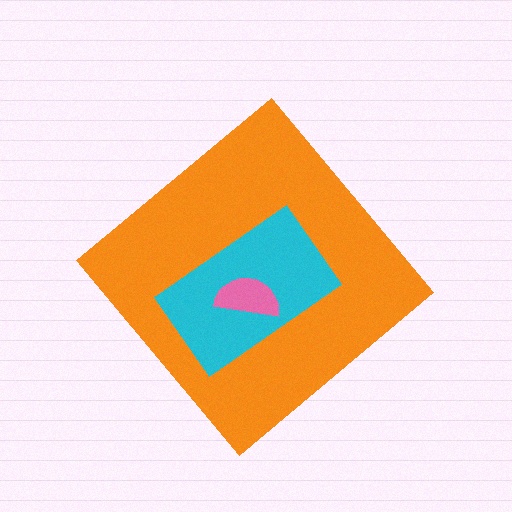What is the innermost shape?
The pink semicircle.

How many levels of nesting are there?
3.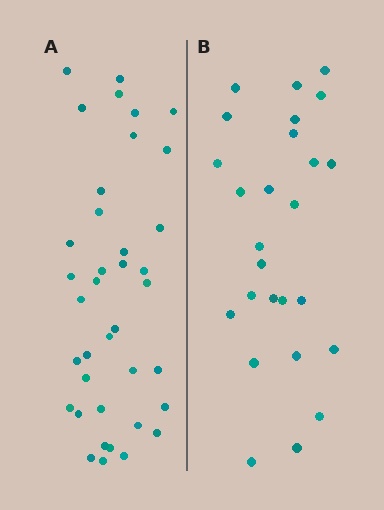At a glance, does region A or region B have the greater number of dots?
Region A (the left region) has more dots.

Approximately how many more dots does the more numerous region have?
Region A has roughly 12 or so more dots than region B.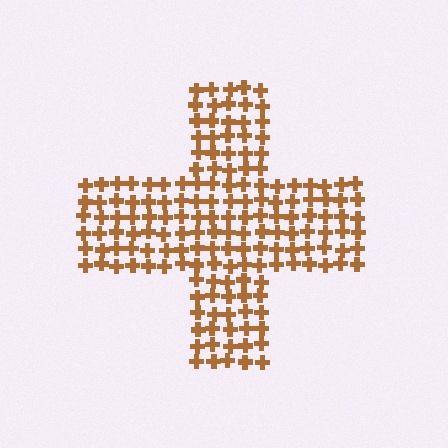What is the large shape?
The large shape is a cross.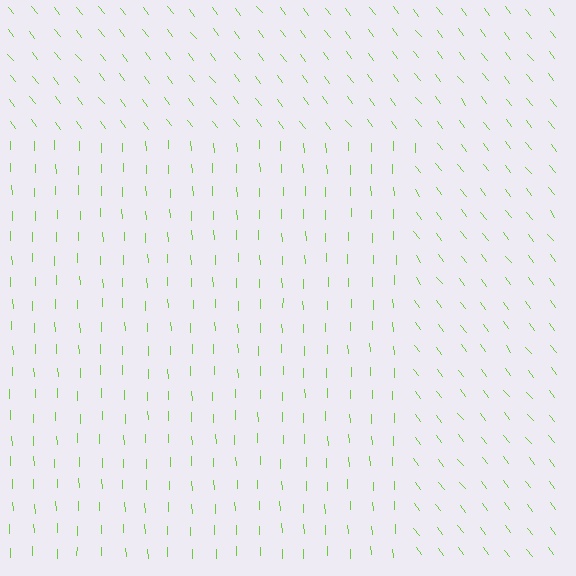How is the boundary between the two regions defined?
The boundary is defined purely by a change in line orientation (approximately 36 degrees difference). All lines are the same color and thickness.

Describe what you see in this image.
The image is filled with small lime line segments. A rectangle region in the image has lines oriented differently from the surrounding lines, creating a visible texture boundary.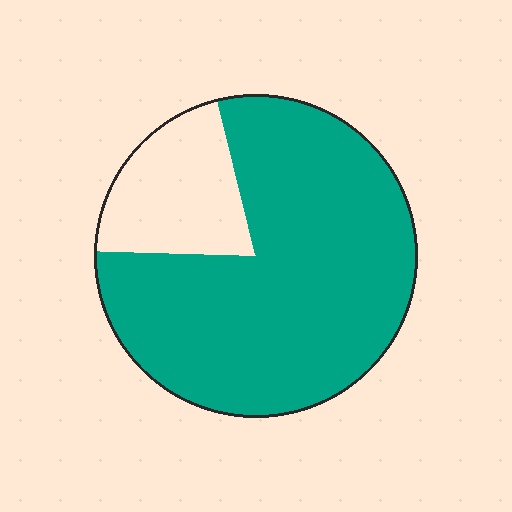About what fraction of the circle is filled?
About four fifths (4/5).